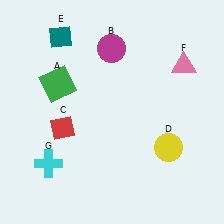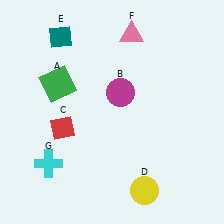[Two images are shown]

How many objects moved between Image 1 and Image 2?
3 objects moved between the two images.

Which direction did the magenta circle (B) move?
The magenta circle (B) moved down.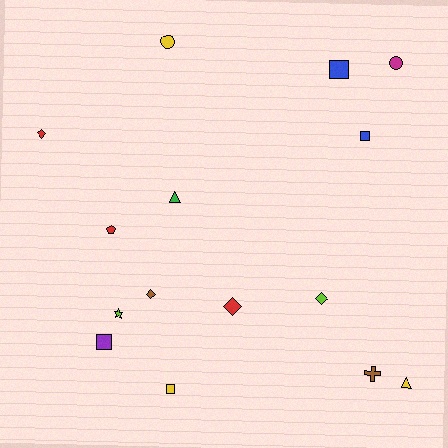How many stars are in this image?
There is 1 star.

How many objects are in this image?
There are 15 objects.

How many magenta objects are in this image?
There is 1 magenta object.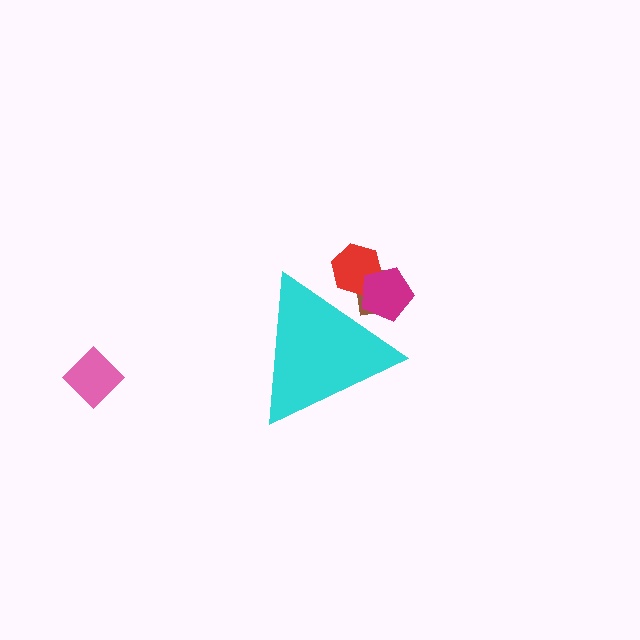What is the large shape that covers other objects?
A cyan triangle.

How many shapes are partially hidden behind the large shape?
3 shapes are partially hidden.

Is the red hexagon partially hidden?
Yes, the red hexagon is partially hidden behind the cyan triangle.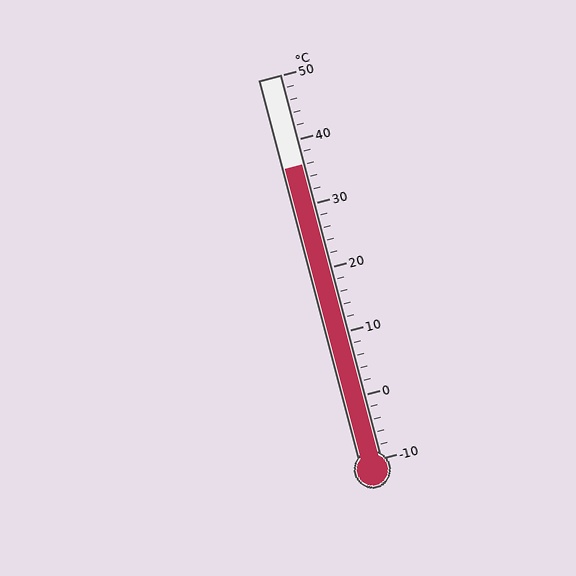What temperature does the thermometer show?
The thermometer shows approximately 36°C.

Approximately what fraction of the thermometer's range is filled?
The thermometer is filled to approximately 75% of its range.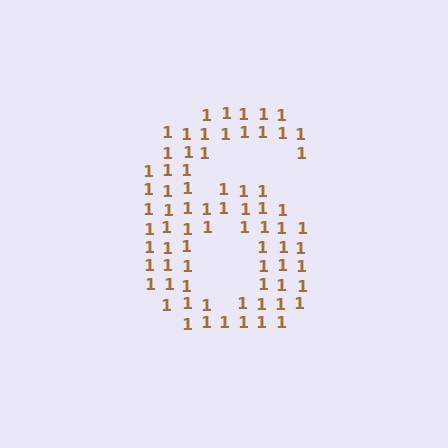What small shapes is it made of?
It is made of small digit 1's.